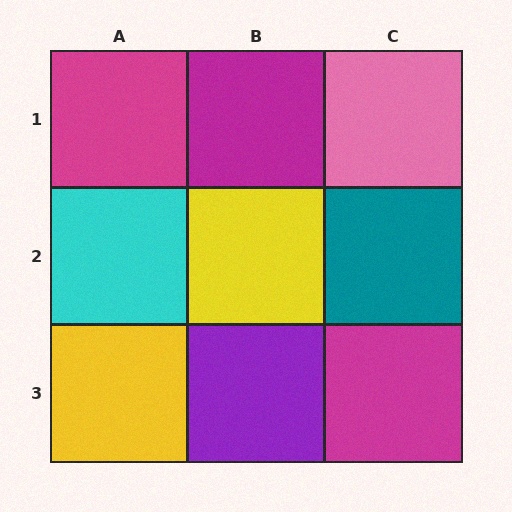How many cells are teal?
1 cell is teal.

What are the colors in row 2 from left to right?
Cyan, yellow, teal.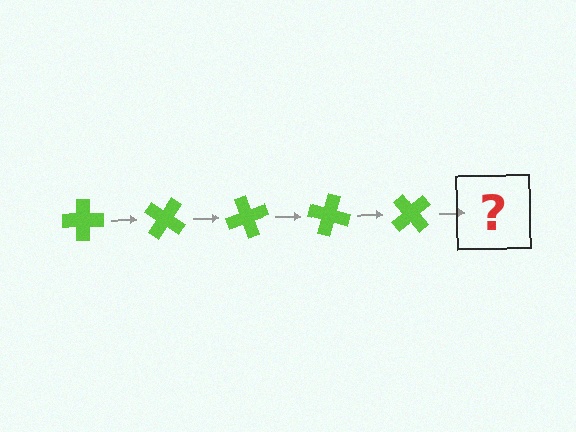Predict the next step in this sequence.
The next step is a lime cross rotated 175 degrees.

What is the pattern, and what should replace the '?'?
The pattern is that the cross rotates 35 degrees each step. The '?' should be a lime cross rotated 175 degrees.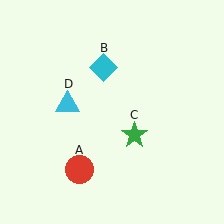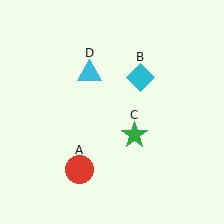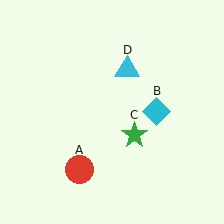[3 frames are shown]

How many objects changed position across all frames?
2 objects changed position: cyan diamond (object B), cyan triangle (object D).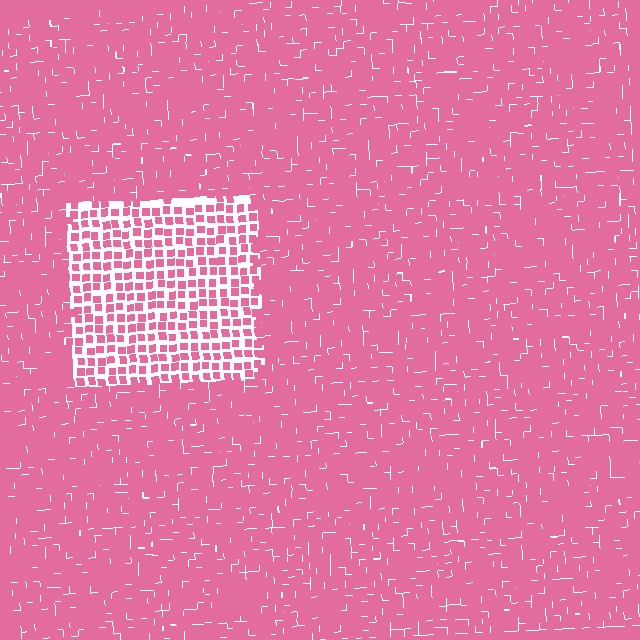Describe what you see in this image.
The image contains small pink elements arranged at two different densities. A rectangle-shaped region is visible where the elements are less densely packed than the surrounding area.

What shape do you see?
I see a rectangle.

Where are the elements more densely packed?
The elements are more densely packed outside the rectangle boundary.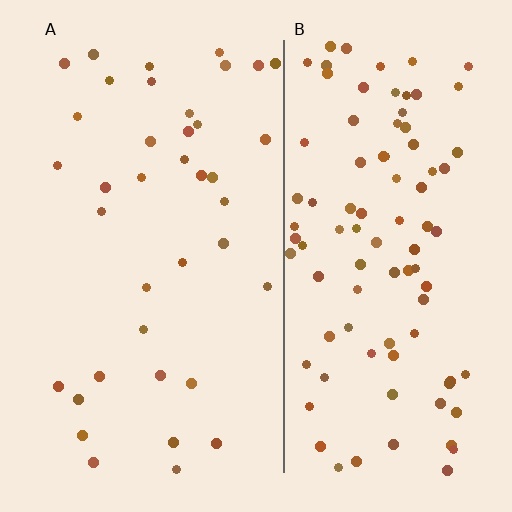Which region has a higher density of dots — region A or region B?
B (the right).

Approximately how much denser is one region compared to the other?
Approximately 2.5× — region B over region A.